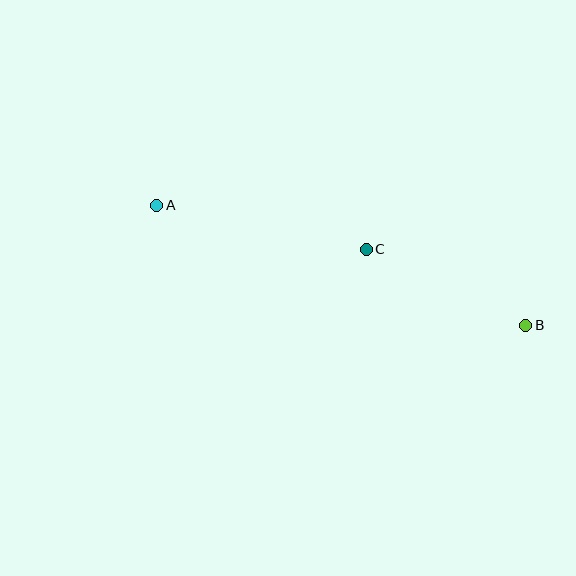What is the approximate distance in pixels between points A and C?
The distance between A and C is approximately 214 pixels.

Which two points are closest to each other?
Points B and C are closest to each other.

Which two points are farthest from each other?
Points A and B are farthest from each other.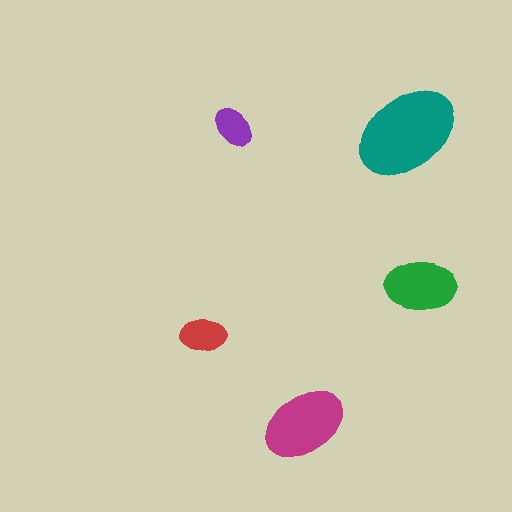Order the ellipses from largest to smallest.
the teal one, the magenta one, the green one, the red one, the purple one.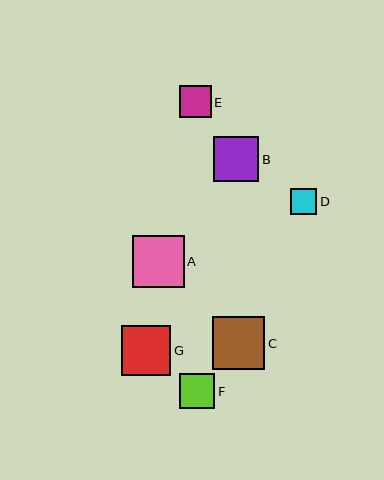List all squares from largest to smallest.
From largest to smallest: C, A, G, B, F, E, D.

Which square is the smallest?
Square D is the smallest with a size of approximately 26 pixels.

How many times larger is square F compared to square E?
Square F is approximately 1.1 times the size of square E.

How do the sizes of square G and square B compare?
Square G and square B are approximately the same size.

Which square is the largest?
Square C is the largest with a size of approximately 52 pixels.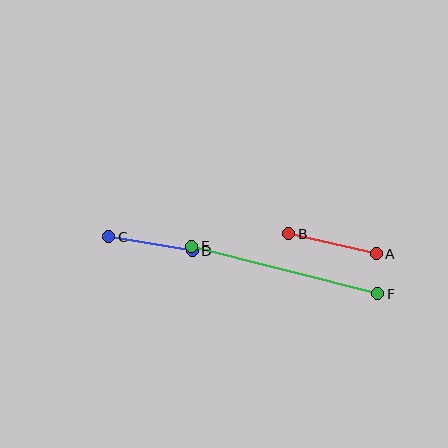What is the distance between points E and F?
The distance is approximately 192 pixels.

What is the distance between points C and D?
The distance is approximately 85 pixels.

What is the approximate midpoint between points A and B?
The midpoint is at approximately (333, 244) pixels.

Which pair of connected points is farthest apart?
Points E and F are farthest apart.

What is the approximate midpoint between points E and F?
The midpoint is at approximately (285, 270) pixels.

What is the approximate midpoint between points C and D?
The midpoint is at approximately (150, 244) pixels.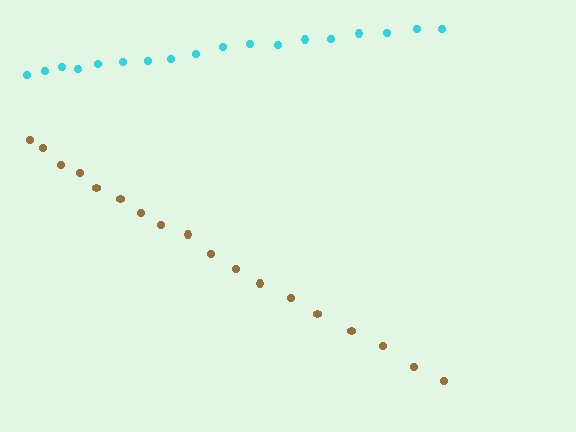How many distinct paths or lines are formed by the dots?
There are 2 distinct paths.